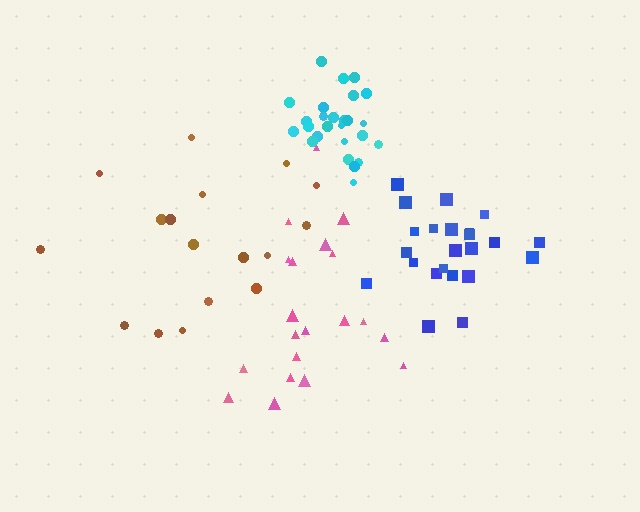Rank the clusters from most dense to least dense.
cyan, blue, pink, brown.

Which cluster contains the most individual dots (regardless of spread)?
Cyan (26).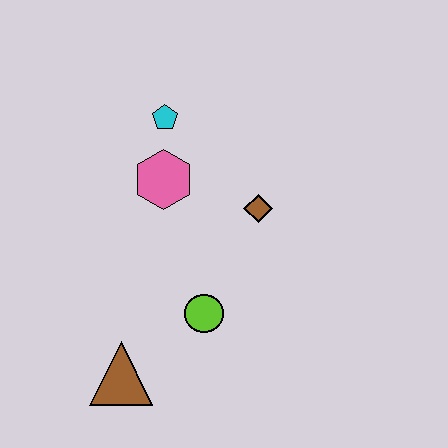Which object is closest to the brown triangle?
The lime circle is closest to the brown triangle.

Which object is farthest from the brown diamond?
The brown triangle is farthest from the brown diamond.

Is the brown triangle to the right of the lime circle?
No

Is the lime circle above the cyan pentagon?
No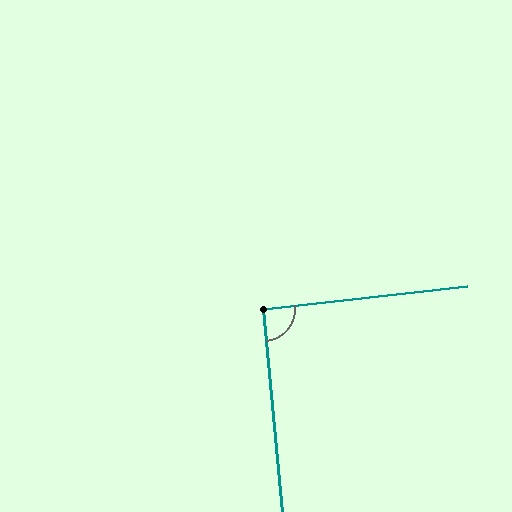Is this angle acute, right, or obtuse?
It is approximately a right angle.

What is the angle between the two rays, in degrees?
Approximately 91 degrees.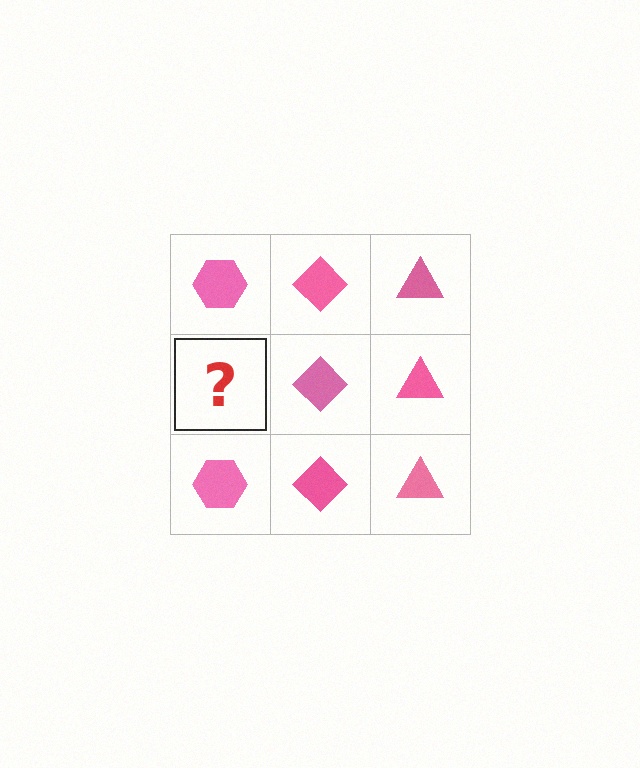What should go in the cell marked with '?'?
The missing cell should contain a pink hexagon.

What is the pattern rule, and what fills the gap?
The rule is that each column has a consistent shape. The gap should be filled with a pink hexagon.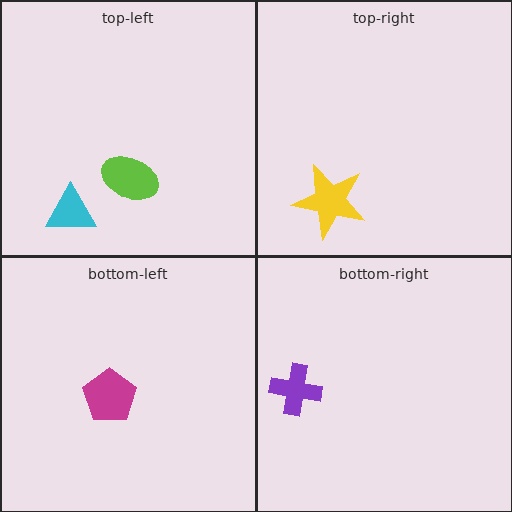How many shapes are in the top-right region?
1.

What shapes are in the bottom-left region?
The magenta pentagon.